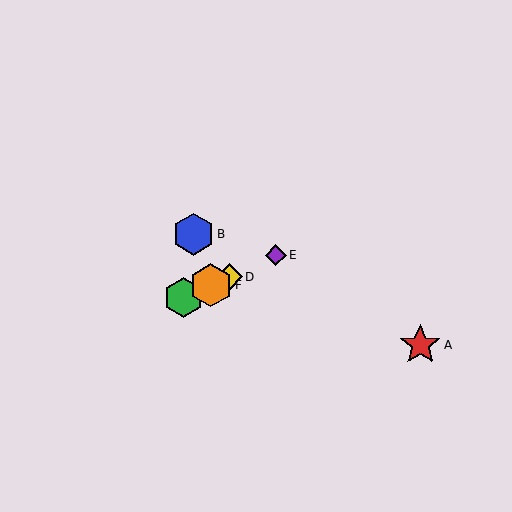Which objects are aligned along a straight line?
Objects C, D, E, F are aligned along a straight line.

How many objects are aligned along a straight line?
4 objects (C, D, E, F) are aligned along a straight line.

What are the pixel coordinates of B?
Object B is at (194, 234).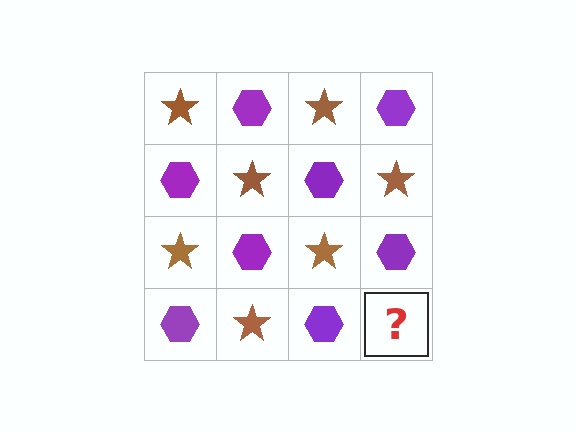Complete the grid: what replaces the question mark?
The question mark should be replaced with a brown star.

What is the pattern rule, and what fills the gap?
The rule is that it alternates brown star and purple hexagon in a checkerboard pattern. The gap should be filled with a brown star.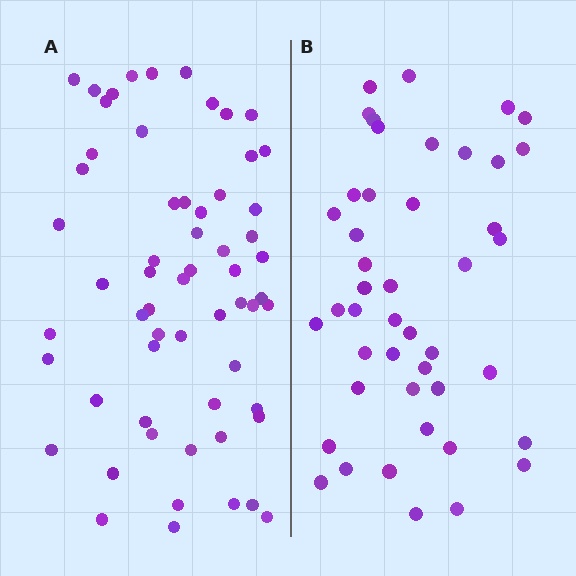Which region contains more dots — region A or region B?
Region A (the left region) has more dots.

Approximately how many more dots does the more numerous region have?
Region A has approximately 15 more dots than region B.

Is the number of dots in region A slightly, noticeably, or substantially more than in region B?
Region A has noticeably more, but not dramatically so. The ratio is roughly 1.3 to 1.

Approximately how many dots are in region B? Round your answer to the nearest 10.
About 40 dots. (The exact count is 45, which rounds to 40.)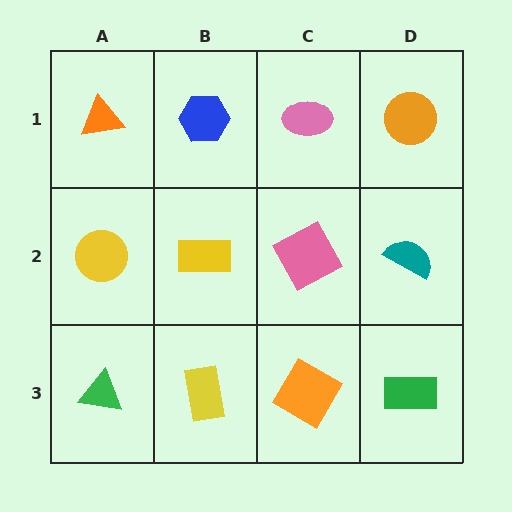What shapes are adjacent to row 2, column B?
A blue hexagon (row 1, column B), a yellow rectangle (row 3, column B), a yellow circle (row 2, column A), a pink square (row 2, column C).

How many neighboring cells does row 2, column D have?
3.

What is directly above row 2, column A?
An orange triangle.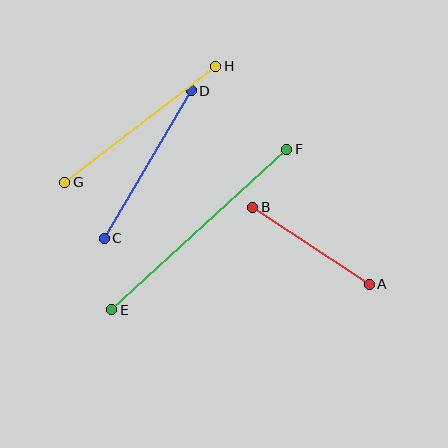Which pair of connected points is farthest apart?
Points E and F are farthest apart.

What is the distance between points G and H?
The distance is approximately 190 pixels.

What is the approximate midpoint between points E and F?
The midpoint is at approximately (199, 229) pixels.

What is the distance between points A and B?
The distance is approximately 140 pixels.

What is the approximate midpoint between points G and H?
The midpoint is at approximately (140, 124) pixels.